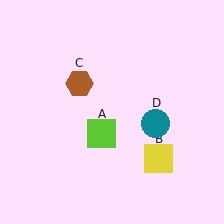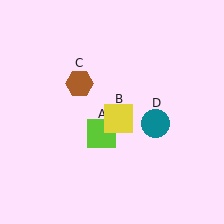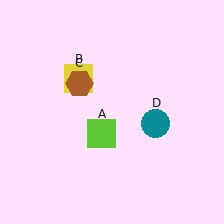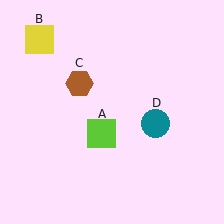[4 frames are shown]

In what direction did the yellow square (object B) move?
The yellow square (object B) moved up and to the left.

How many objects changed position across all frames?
1 object changed position: yellow square (object B).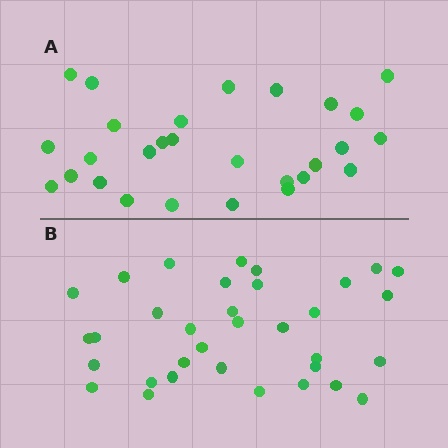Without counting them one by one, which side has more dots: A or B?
Region B (the bottom region) has more dots.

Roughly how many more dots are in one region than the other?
Region B has about 6 more dots than region A.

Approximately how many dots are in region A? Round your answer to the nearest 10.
About 30 dots. (The exact count is 28, which rounds to 30.)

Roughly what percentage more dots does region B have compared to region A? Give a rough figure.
About 20% more.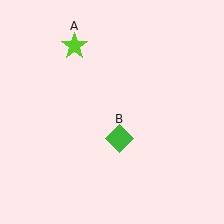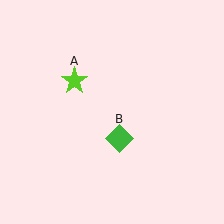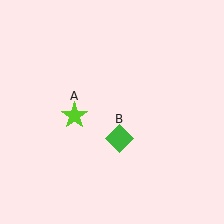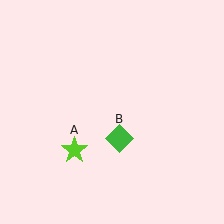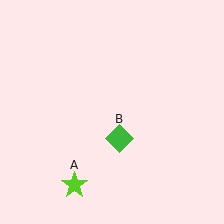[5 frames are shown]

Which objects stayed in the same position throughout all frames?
Green diamond (object B) remained stationary.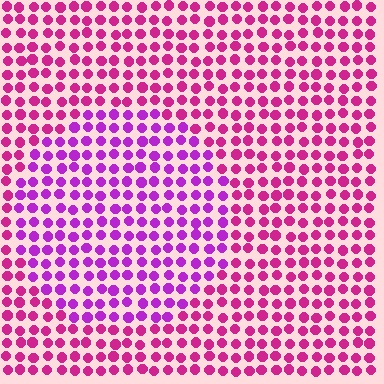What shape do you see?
I see a circle.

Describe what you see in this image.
The image is filled with small magenta elements in a uniform arrangement. A circle-shaped region is visible where the elements are tinted to a slightly different hue, forming a subtle color boundary.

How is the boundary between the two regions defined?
The boundary is defined purely by a slight shift in hue (about 31 degrees). Spacing, size, and orientation are identical on both sides.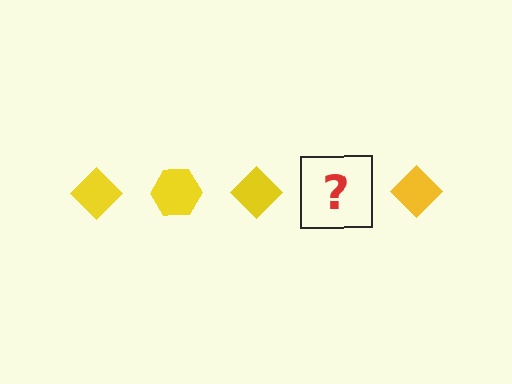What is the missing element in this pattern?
The missing element is a yellow hexagon.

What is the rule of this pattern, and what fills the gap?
The rule is that the pattern cycles through diamond, hexagon shapes in yellow. The gap should be filled with a yellow hexagon.